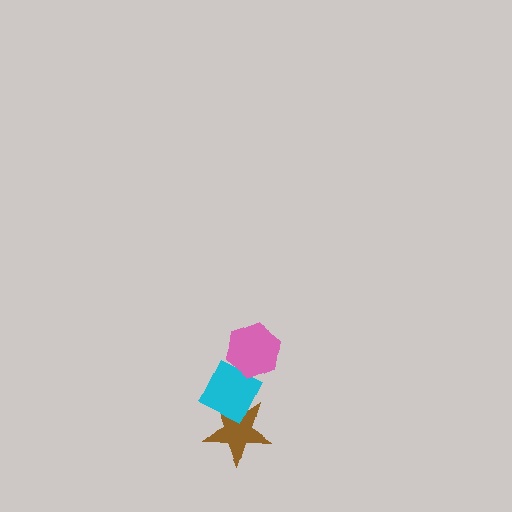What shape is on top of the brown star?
The cyan diamond is on top of the brown star.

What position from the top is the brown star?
The brown star is 3rd from the top.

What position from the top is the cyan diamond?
The cyan diamond is 2nd from the top.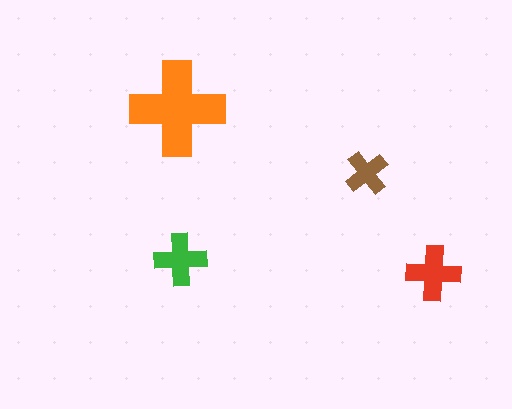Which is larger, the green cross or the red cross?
The red one.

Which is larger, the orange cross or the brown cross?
The orange one.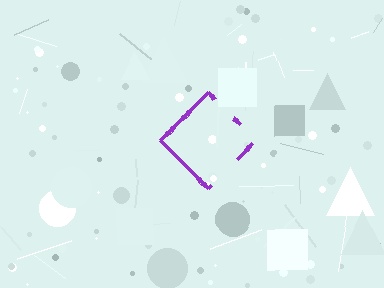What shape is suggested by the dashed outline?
The dashed outline suggests a diamond.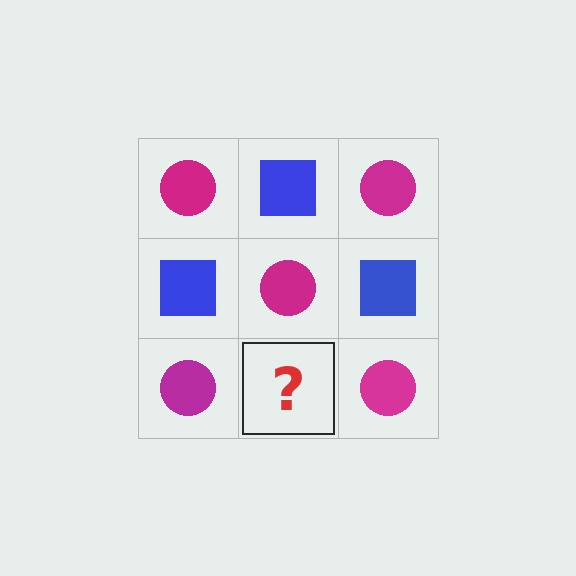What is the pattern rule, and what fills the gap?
The rule is that it alternates magenta circle and blue square in a checkerboard pattern. The gap should be filled with a blue square.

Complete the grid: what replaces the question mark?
The question mark should be replaced with a blue square.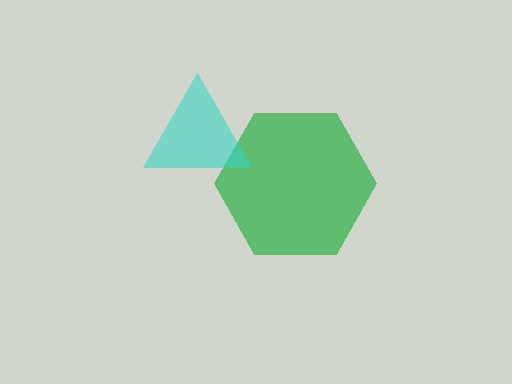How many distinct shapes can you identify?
There are 2 distinct shapes: a green hexagon, a cyan triangle.